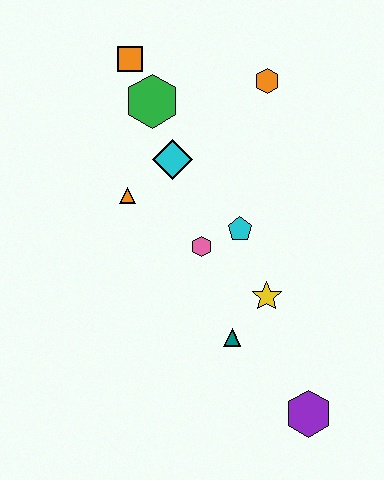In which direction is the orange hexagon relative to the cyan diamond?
The orange hexagon is to the right of the cyan diamond.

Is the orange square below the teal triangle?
No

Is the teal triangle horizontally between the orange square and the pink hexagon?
No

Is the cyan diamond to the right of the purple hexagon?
No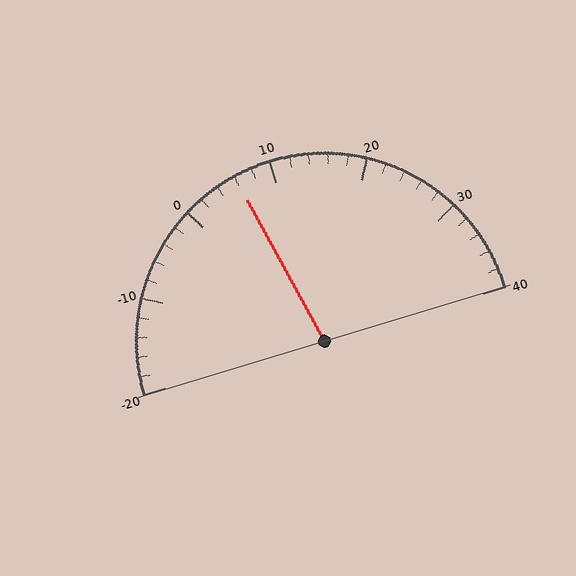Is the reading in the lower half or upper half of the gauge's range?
The reading is in the lower half of the range (-20 to 40).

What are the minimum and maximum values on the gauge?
The gauge ranges from -20 to 40.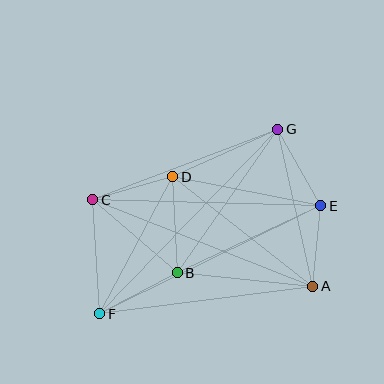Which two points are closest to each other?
Points A and E are closest to each other.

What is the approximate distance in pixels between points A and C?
The distance between A and C is approximately 236 pixels.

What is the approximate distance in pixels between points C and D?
The distance between C and D is approximately 83 pixels.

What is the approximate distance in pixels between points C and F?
The distance between C and F is approximately 114 pixels.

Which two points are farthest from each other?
Points F and G are farthest from each other.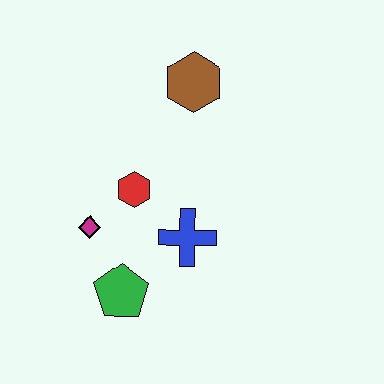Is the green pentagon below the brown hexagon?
Yes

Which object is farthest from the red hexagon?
The brown hexagon is farthest from the red hexagon.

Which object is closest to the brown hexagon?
The red hexagon is closest to the brown hexagon.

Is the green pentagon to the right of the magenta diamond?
Yes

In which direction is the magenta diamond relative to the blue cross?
The magenta diamond is to the left of the blue cross.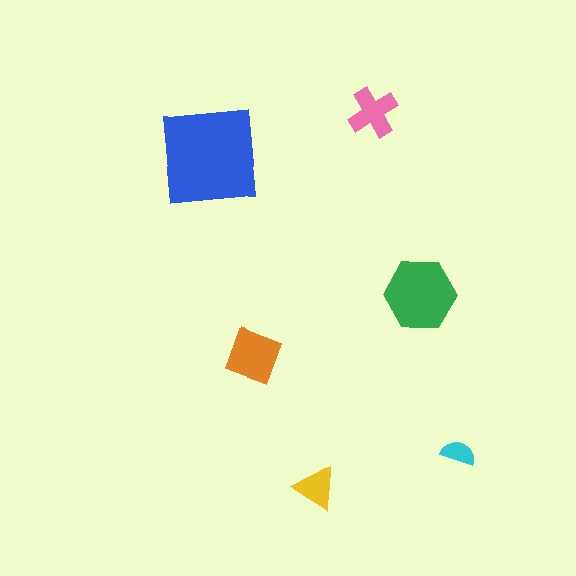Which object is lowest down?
The yellow triangle is bottommost.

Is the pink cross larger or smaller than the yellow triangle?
Larger.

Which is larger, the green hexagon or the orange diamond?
The green hexagon.